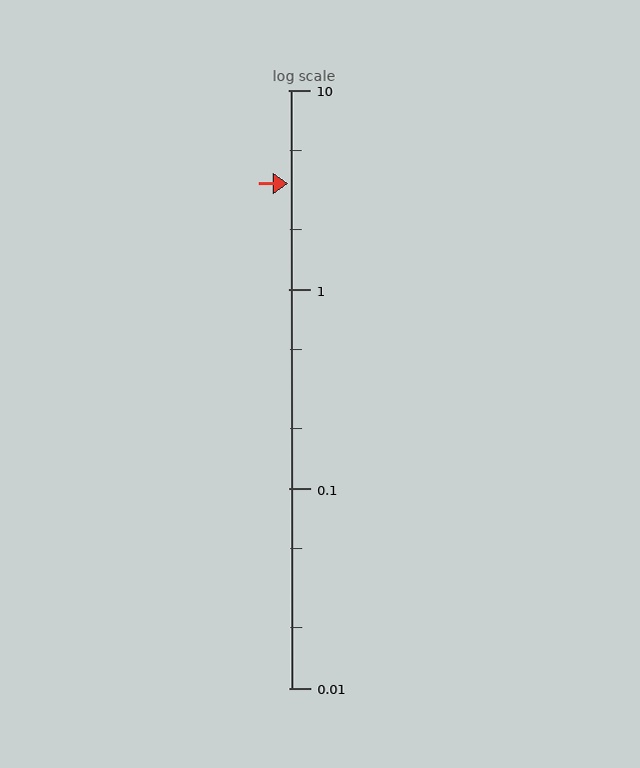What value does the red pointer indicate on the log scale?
The pointer indicates approximately 3.4.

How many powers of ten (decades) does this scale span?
The scale spans 3 decades, from 0.01 to 10.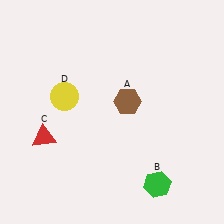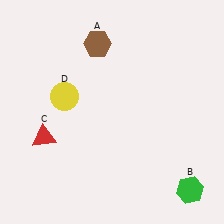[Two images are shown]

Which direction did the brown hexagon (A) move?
The brown hexagon (A) moved up.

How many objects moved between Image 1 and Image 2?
2 objects moved between the two images.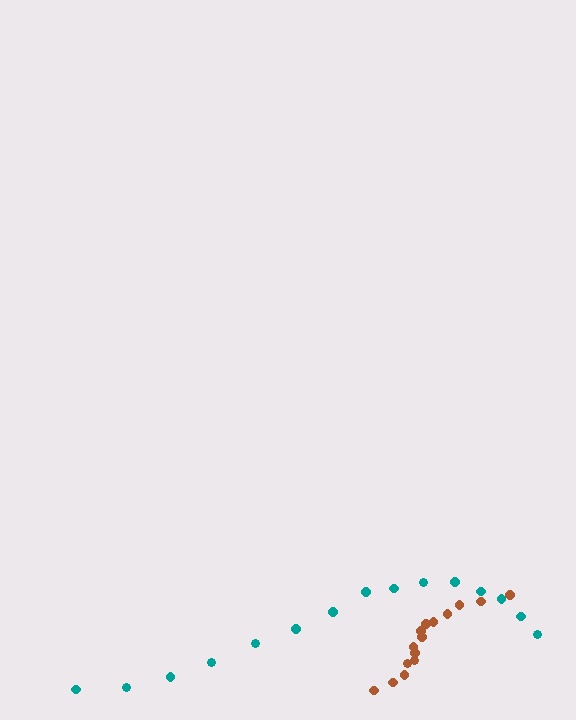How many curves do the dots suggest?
There are 2 distinct paths.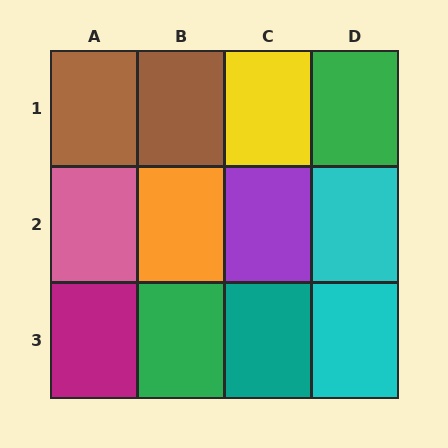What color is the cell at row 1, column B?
Brown.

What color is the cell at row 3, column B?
Green.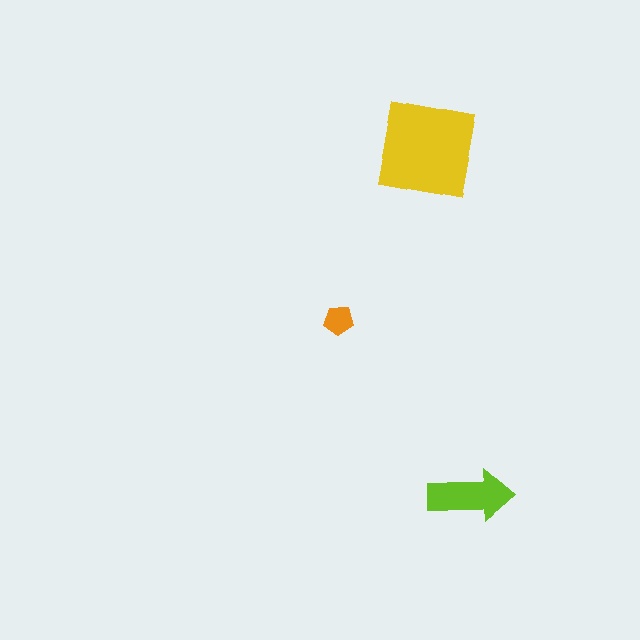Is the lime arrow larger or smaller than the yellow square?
Smaller.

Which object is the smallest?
The orange pentagon.